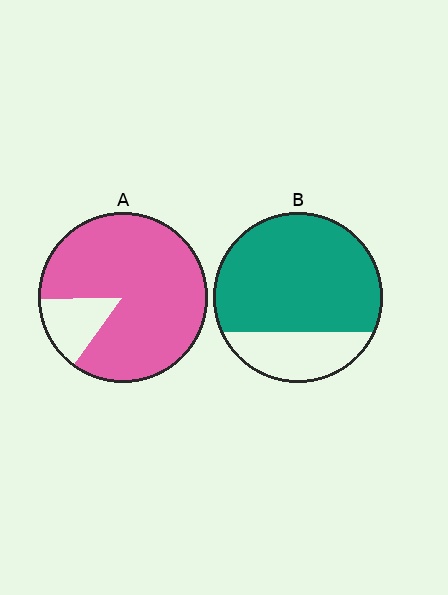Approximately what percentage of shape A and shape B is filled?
A is approximately 85% and B is approximately 75%.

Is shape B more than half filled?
Yes.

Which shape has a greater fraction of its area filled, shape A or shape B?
Shape A.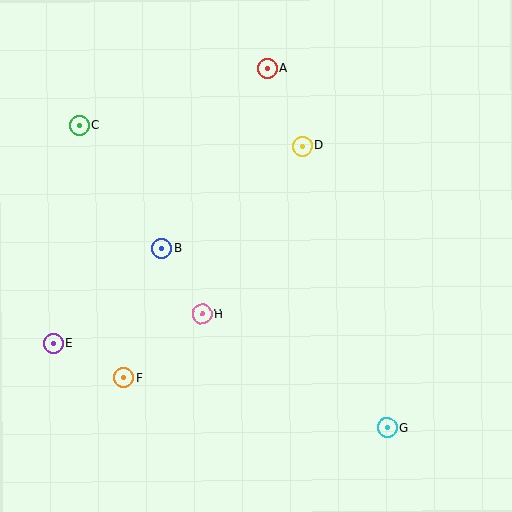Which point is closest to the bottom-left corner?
Point E is closest to the bottom-left corner.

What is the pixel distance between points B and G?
The distance between B and G is 288 pixels.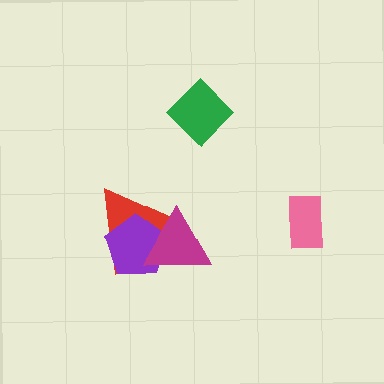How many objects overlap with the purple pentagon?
2 objects overlap with the purple pentagon.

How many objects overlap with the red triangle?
2 objects overlap with the red triangle.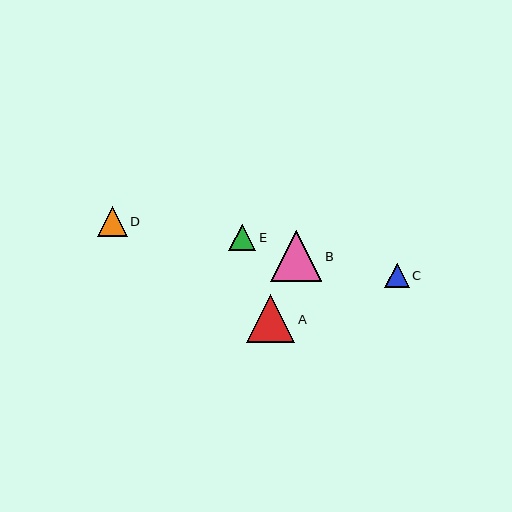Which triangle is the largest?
Triangle B is the largest with a size of approximately 51 pixels.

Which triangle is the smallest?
Triangle C is the smallest with a size of approximately 25 pixels.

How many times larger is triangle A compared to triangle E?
Triangle A is approximately 1.8 times the size of triangle E.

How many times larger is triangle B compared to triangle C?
Triangle B is approximately 2.0 times the size of triangle C.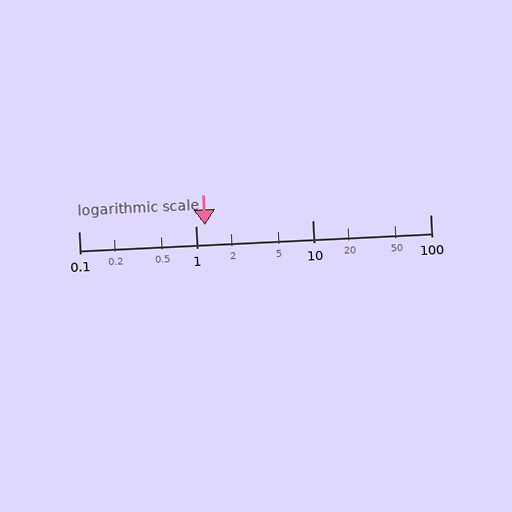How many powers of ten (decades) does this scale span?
The scale spans 3 decades, from 0.1 to 100.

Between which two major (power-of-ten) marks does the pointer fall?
The pointer is between 1 and 10.